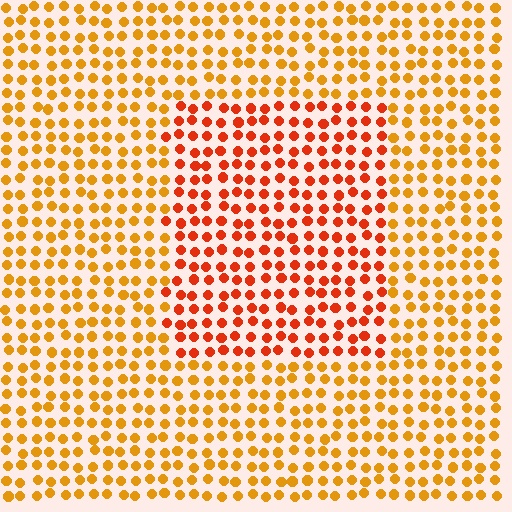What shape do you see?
I see a rectangle.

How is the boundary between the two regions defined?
The boundary is defined purely by a slight shift in hue (about 29 degrees). Spacing, size, and orientation are identical on both sides.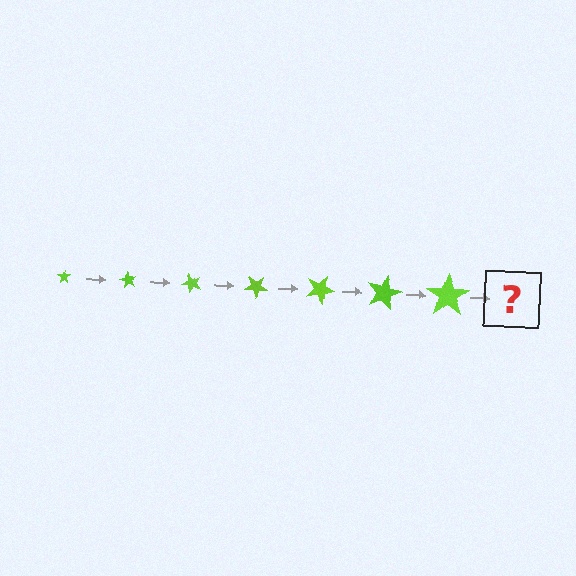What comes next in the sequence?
The next element should be a star, larger than the previous one and rotated 420 degrees from the start.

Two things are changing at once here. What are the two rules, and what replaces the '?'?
The two rules are that the star grows larger each step and it rotates 60 degrees each step. The '?' should be a star, larger than the previous one and rotated 420 degrees from the start.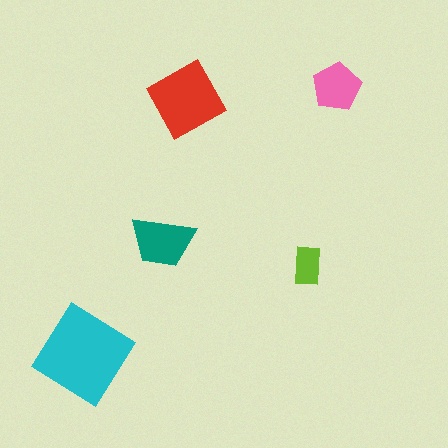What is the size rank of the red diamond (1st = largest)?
2nd.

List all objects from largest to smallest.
The cyan diamond, the red diamond, the teal trapezoid, the pink pentagon, the lime rectangle.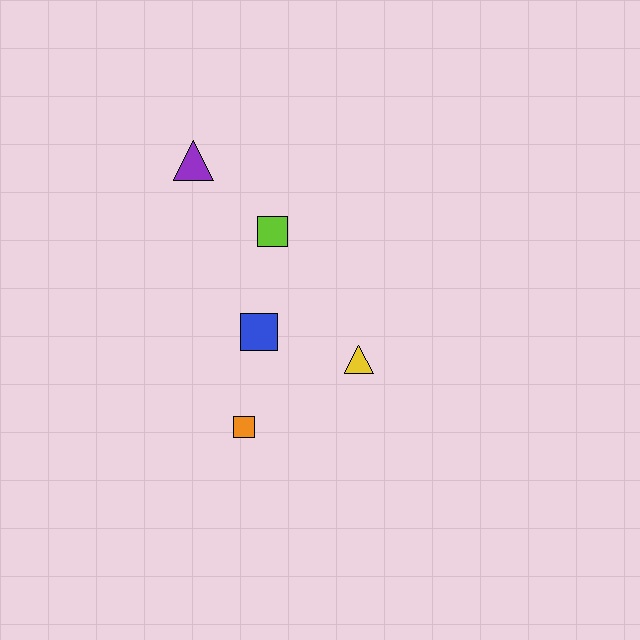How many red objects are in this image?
There are no red objects.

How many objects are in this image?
There are 5 objects.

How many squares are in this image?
There are 3 squares.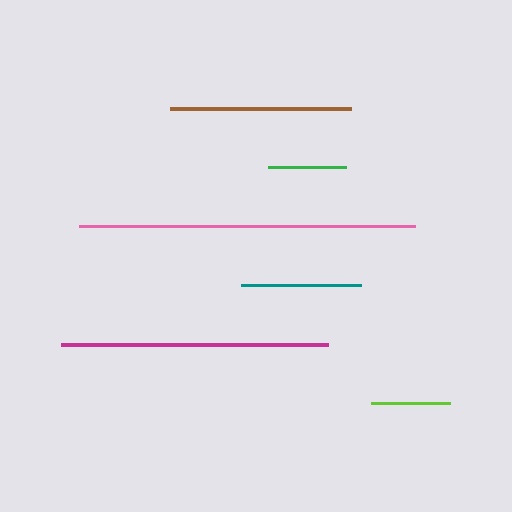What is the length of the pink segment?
The pink segment is approximately 336 pixels long.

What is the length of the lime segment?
The lime segment is approximately 79 pixels long.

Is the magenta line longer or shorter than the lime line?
The magenta line is longer than the lime line.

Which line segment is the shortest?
The green line is the shortest at approximately 78 pixels.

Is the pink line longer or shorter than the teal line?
The pink line is longer than the teal line.